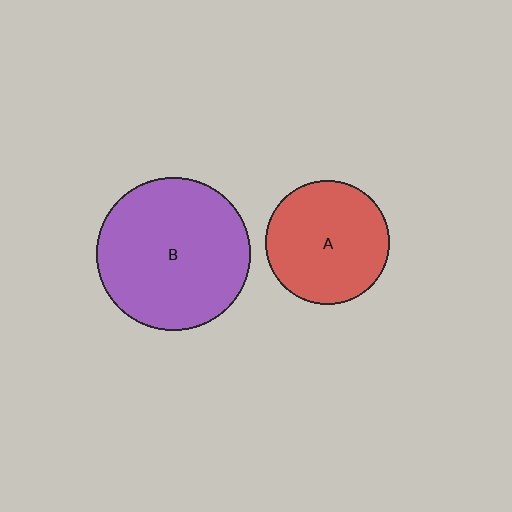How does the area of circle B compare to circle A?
Approximately 1.5 times.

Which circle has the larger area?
Circle B (purple).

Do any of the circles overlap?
No, none of the circles overlap.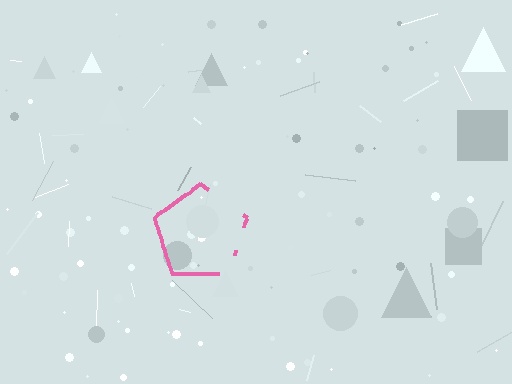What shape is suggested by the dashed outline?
The dashed outline suggests a pentagon.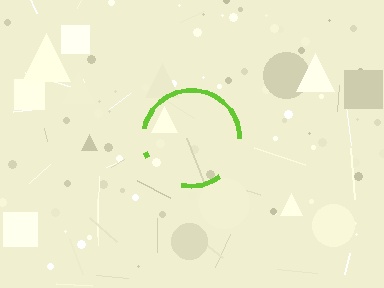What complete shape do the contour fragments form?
The contour fragments form a circle.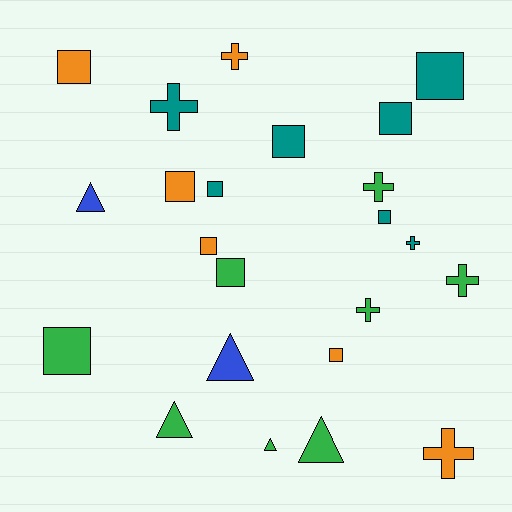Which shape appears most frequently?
Square, with 11 objects.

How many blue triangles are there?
There are 2 blue triangles.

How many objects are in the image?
There are 23 objects.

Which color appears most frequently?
Green, with 8 objects.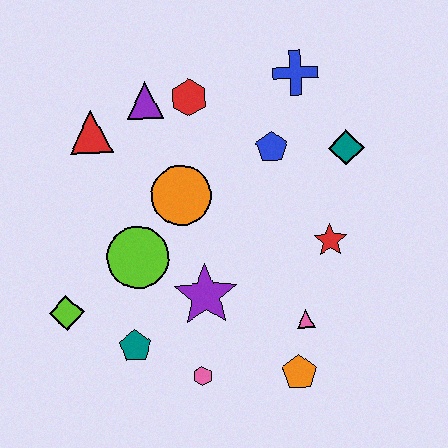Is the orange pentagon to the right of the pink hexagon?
Yes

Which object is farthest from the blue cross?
The lime diamond is farthest from the blue cross.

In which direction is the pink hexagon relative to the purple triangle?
The pink hexagon is below the purple triangle.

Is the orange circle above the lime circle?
Yes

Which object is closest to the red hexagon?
The purple triangle is closest to the red hexagon.